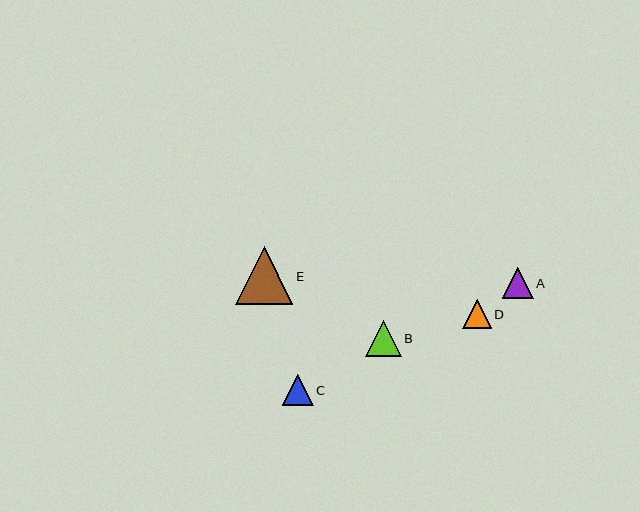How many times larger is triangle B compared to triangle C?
Triangle B is approximately 1.1 times the size of triangle C.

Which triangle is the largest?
Triangle E is the largest with a size of approximately 58 pixels.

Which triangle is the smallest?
Triangle D is the smallest with a size of approximately 28 pixels.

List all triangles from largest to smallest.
From largest to smallest: E, B, C, A, D.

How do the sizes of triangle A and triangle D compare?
Triangle A and triangle D are approximately the same size.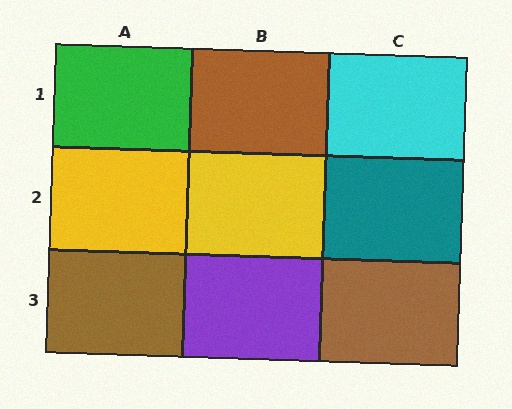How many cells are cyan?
1 cell is cyan.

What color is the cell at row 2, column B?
Yellow.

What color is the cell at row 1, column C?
Cyan.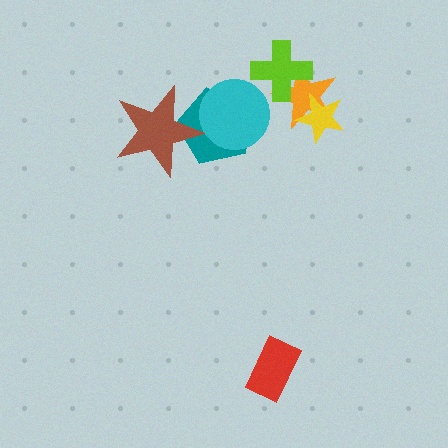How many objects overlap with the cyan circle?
1 object overlaps with the cyan circle.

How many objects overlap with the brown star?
1 object overlaps with the brown star.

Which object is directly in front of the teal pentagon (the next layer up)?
The brown star is directly in front of the teal pentagon.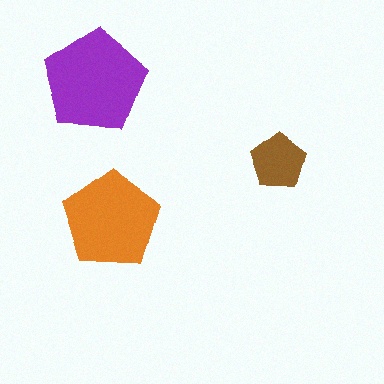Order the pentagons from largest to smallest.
the purple one, the orange one, the brown one.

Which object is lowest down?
The orange pentagon is bottommost.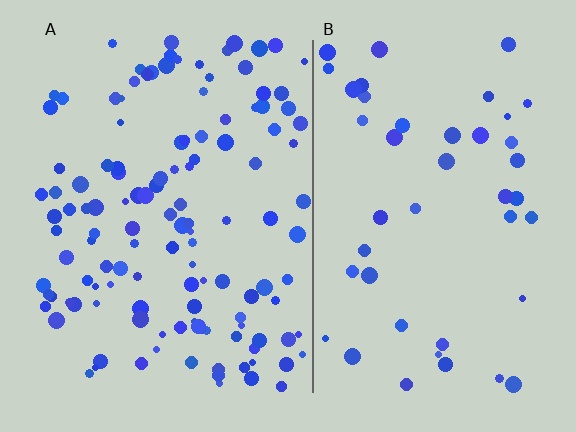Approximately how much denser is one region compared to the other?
Approximately 2.8× — region A over region B.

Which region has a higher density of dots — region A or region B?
A (the left).